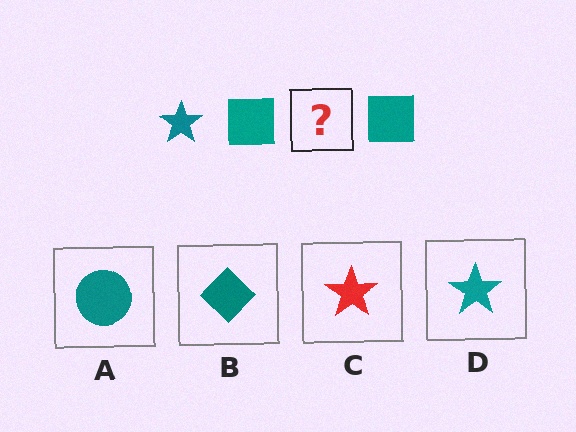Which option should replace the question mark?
Option D.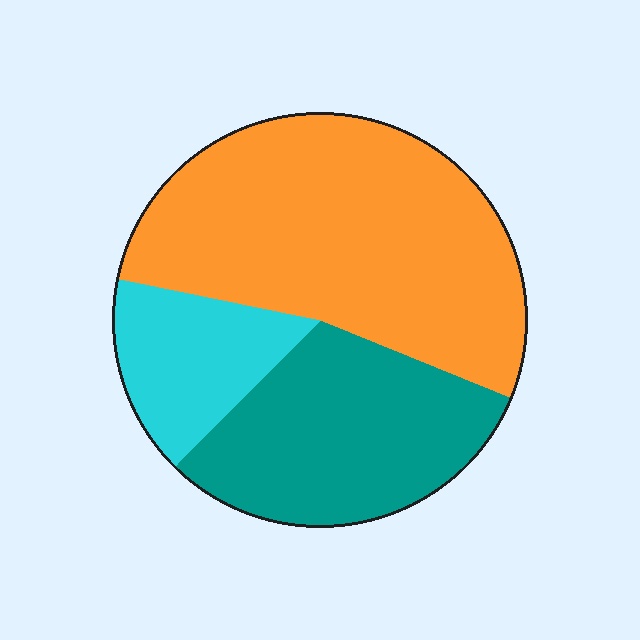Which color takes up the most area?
Orange, at roughly 55%.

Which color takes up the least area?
Cyan, at roughly 15%.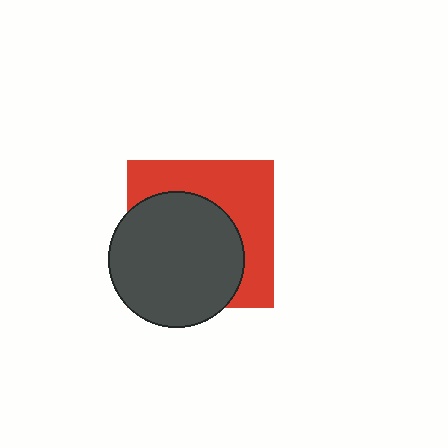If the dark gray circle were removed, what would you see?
You would see the complete red square.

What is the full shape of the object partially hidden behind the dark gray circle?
The partially hidden object is a red square.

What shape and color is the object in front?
The object in front is a dark gray circle.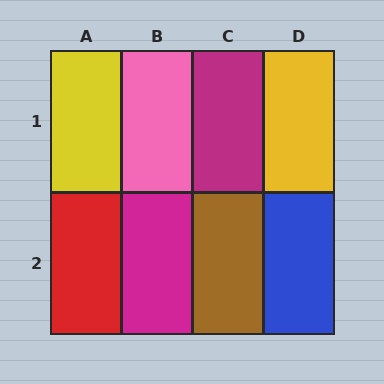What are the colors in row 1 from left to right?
Yellow, pink, magenta, yellow.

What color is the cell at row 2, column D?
Blue.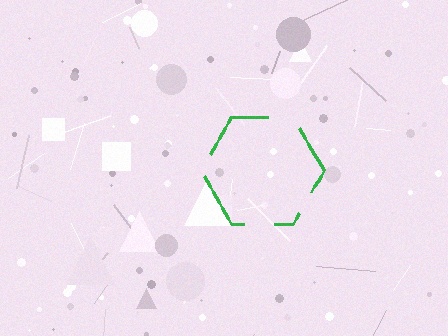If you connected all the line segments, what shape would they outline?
They would outline a hexagon.